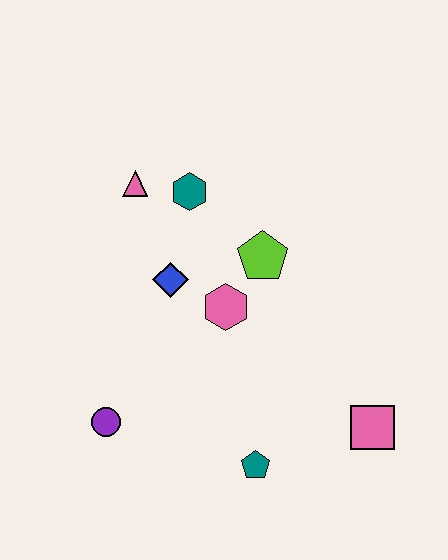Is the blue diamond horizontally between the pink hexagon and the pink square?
No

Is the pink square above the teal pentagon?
Yes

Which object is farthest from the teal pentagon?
The pink triangle is farthest from the teal pentagon.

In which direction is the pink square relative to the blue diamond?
The pink square is to the right of the blue diamond.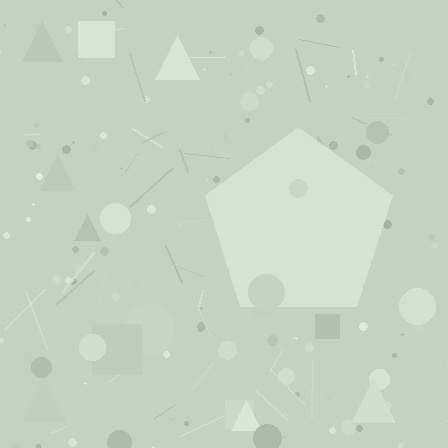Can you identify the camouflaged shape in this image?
The camouflaged shape is a pentagon.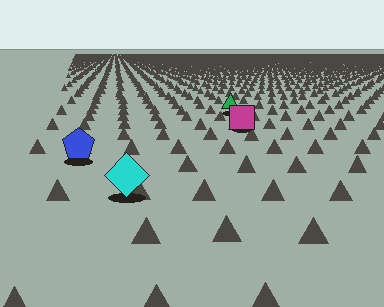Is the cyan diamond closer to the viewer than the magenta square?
Yes. The cyan diamond is closer — you can tell from the texture gradient: the ground texture is coarser near it.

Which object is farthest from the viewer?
The green triangle is farthest from the viewer. It appears smaller and the ground texture around it is denser.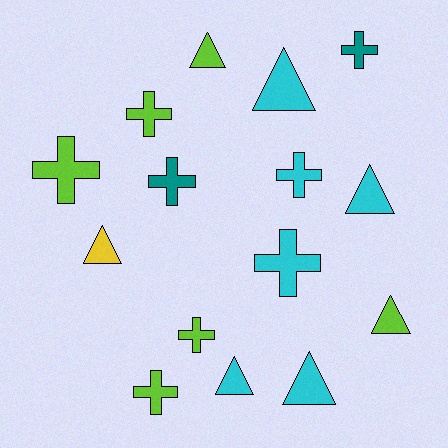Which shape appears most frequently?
Cross, with 8 objects.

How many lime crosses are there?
There are 4 lime crosses.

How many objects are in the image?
There are 15 objects.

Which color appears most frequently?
Cyan, with 6 objects.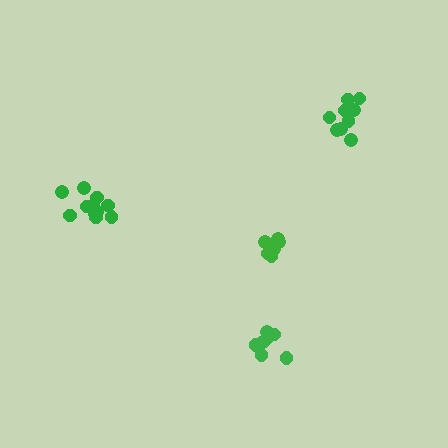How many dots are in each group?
Group 1: 9 dots, Group 2: 11 dots, Group 3: 6 dots, Group 4: 7 dots (33 total).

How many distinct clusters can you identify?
There are 4 distinct clusters.